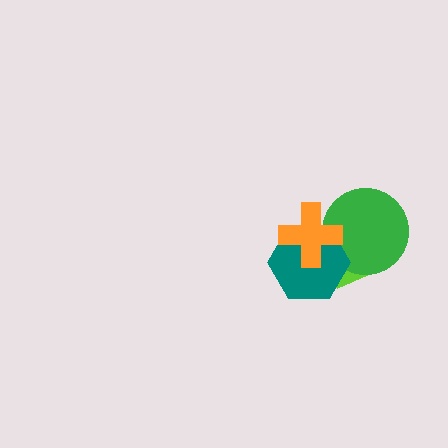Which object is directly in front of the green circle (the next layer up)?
The teal hexagon is directly in front of the green circle.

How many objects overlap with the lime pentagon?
3 objects overlap with the lime pentagon.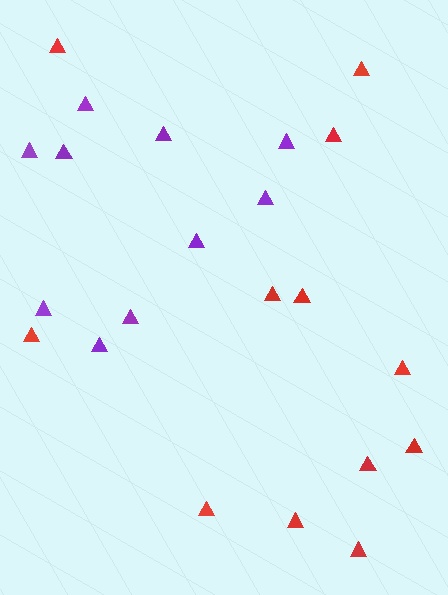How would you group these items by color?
There are 2 groups: one group of red triangles (12) and one group of purple triangles (10).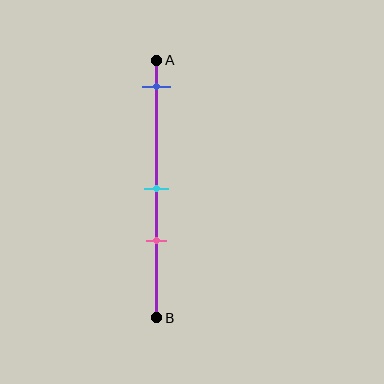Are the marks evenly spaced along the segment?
No, the marks are not evenly spaced.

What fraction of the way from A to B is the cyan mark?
The cyan mark is approximately 50% (0.5) of the way from A to B.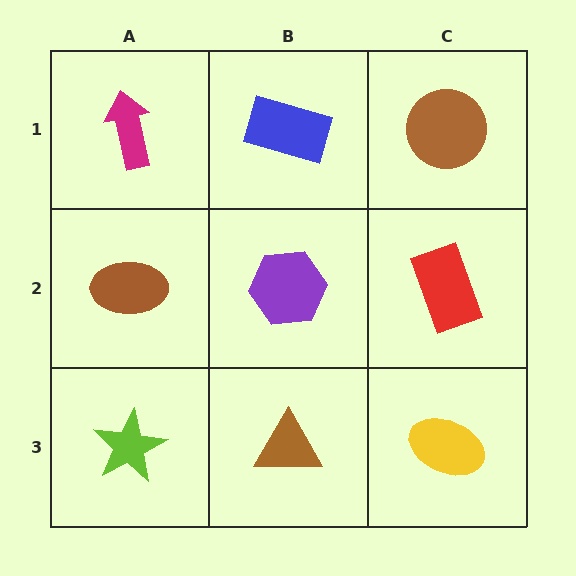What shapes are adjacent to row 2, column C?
A brown circle (row 1, column C), a yellow ellipse (row 3, column C), a purple hexagon (row 2, column B).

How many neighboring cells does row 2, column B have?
4.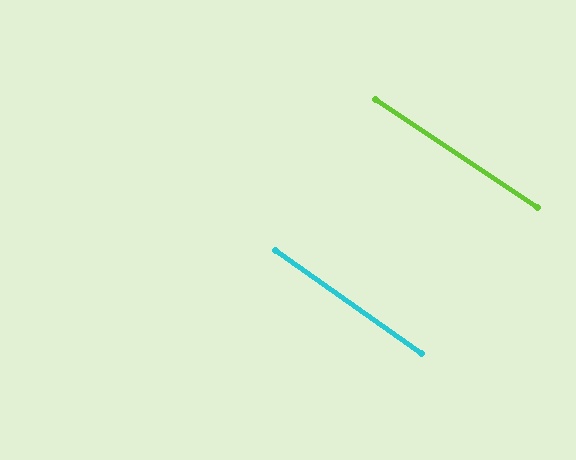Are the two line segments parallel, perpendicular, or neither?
Parallel — their directions differ by only 1.5°.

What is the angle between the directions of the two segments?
Approximately 2 degrees.